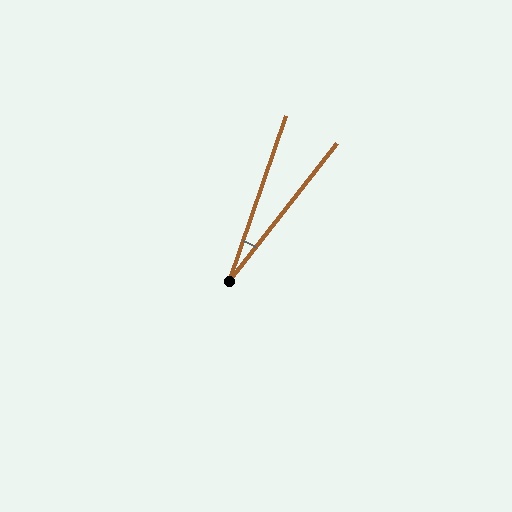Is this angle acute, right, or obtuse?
It is acute.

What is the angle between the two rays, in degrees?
Approximately 19 degrees.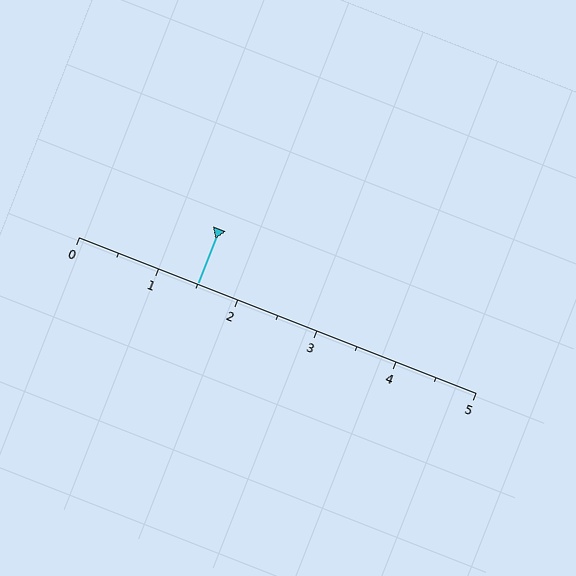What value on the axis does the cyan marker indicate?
The marker indicates approximately 1.5.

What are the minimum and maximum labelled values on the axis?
The axis runs from 0 to 5.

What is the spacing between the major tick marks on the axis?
The major ticks are spaced 1 apart.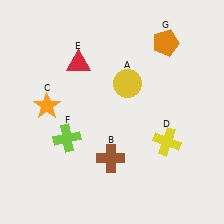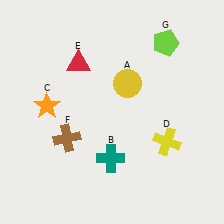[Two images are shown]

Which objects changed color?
B changed from brown to teal. F changed from lime to brown. G changed from orange to lime.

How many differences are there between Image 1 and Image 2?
There are 3 differences between the two images.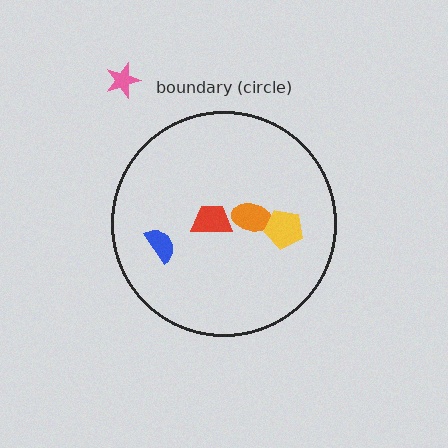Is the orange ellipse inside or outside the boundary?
Inside.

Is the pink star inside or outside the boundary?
Outside.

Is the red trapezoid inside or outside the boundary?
Inside.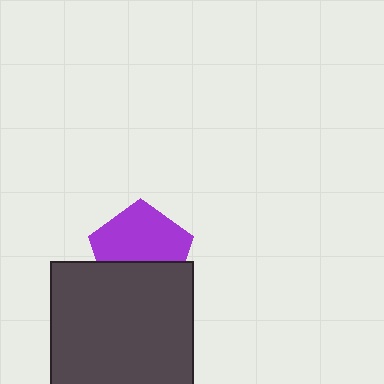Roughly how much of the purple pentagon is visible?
About half of it is visible (roughly 61%).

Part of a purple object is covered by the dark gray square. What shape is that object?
It is a pentagon.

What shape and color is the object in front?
The object in front is a dark gray square.